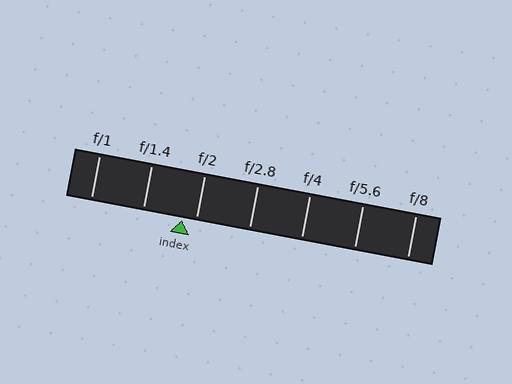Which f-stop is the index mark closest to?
The index mark is closest to f/2.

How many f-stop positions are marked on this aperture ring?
There are 7 f-stop positions marked.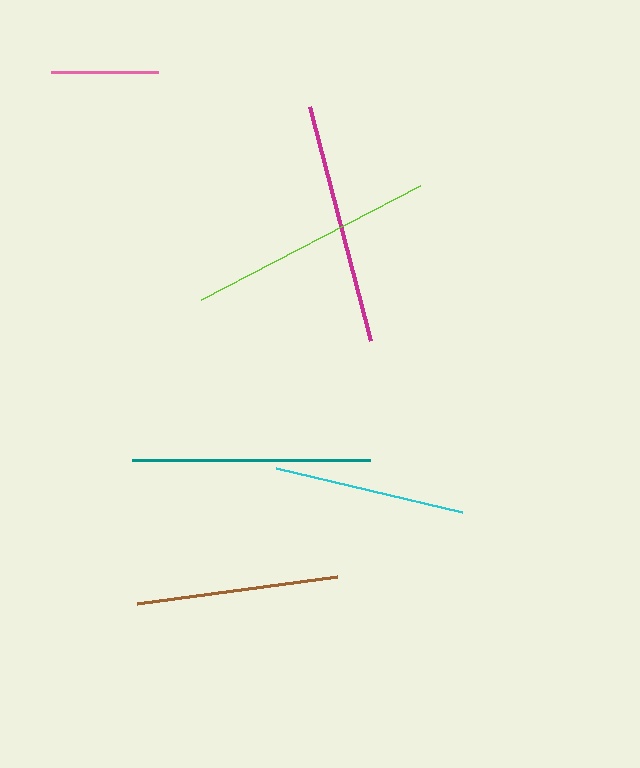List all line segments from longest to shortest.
From longest to shortest: lime, magenta, teal, brown, cyan, pink.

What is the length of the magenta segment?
The magenta segment is approximately 242 pixels long.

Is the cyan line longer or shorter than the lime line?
The lime line is longer than the cyan line.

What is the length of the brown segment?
The brown segment is approximately 202 pixels long.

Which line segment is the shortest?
The pink line is the shortest at approximately 107 pixels.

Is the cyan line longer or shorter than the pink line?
The cyan line is longer than the pink line.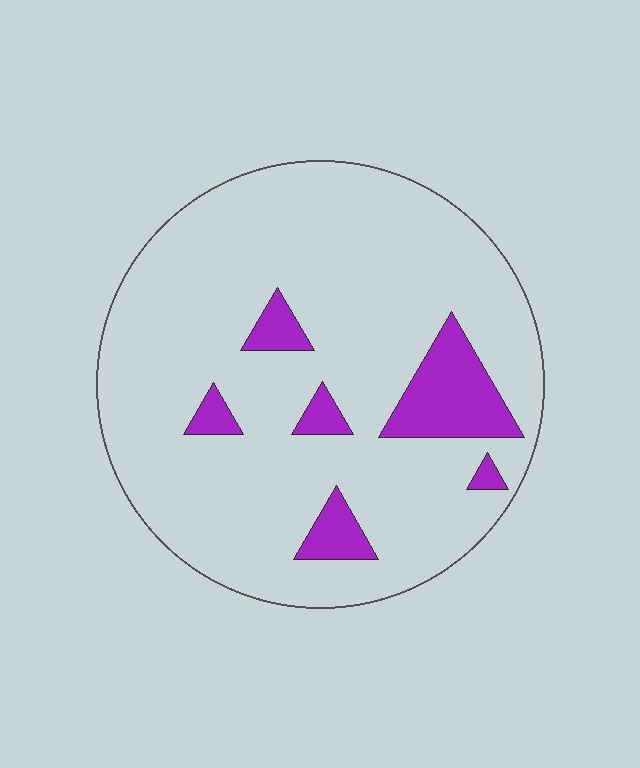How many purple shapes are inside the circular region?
6.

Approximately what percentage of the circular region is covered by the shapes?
Approximately 10%.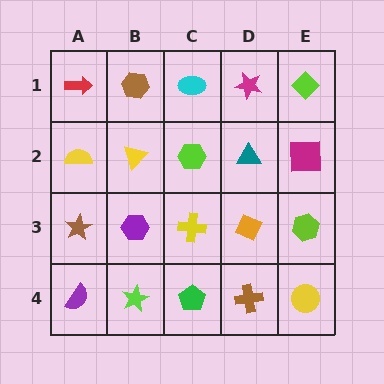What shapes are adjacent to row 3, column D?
A teal triangle (row 2, column D), a brown cross (row 4, column D), a yellow cross (row 3, column C), a lime hexagon (row 3, column E).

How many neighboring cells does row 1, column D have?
3.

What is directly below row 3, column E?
A yellow circle.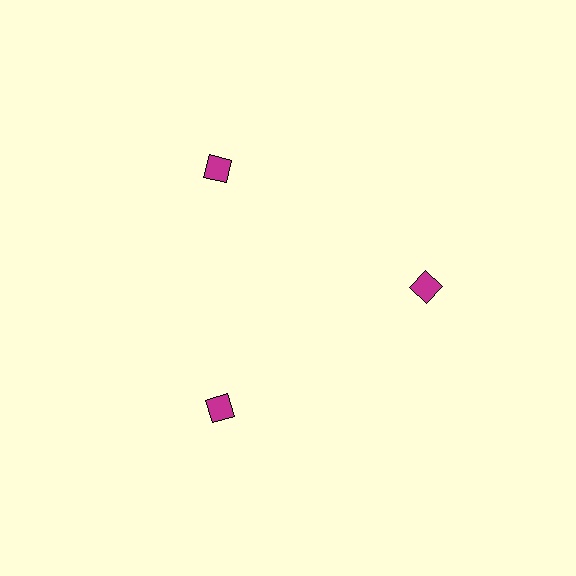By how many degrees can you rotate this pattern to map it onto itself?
The pattern maps onto itself every 120 degrees of rotation.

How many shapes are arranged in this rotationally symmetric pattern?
There are 3 shapes, arranged in 3 groups of 1.